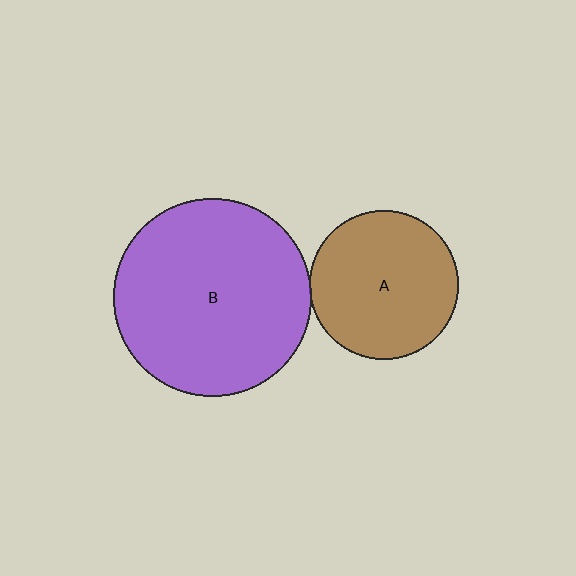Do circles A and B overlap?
Yes.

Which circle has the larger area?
Circle B (purple).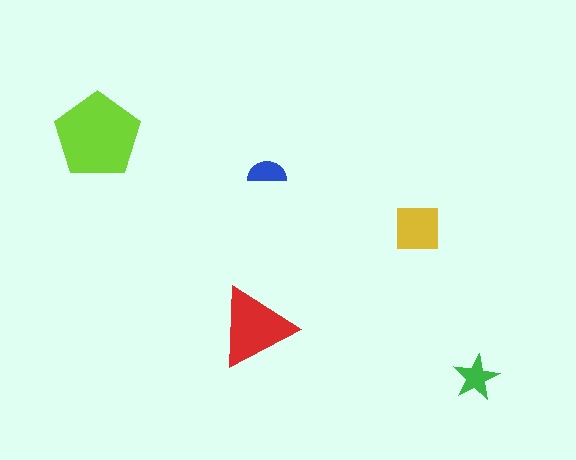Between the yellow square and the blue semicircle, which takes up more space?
The yellow square.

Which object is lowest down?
The green star is bottommost.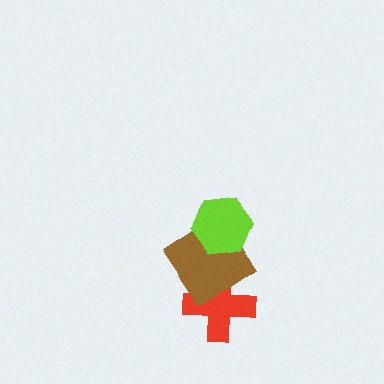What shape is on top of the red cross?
The brown diamond is on top of the red cross.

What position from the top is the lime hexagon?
The lime hexagon is 1st from the top.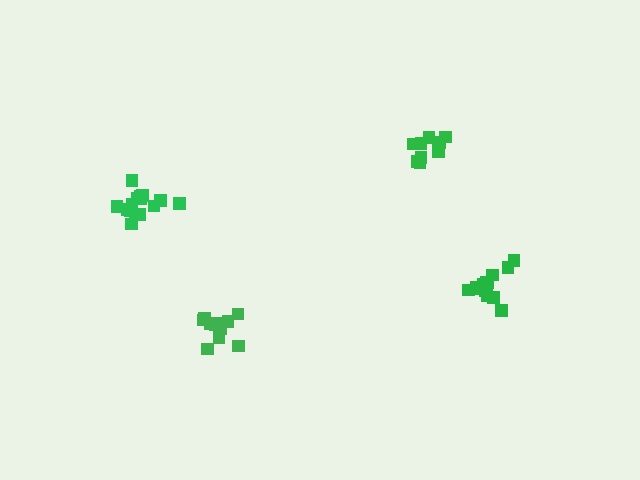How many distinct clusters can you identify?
There are 4 distinct clusters.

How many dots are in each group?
Group 1: 13 dots, Group 2: 11 dots, Group 3: 11 dots, Group 4: 15 dots (50 total).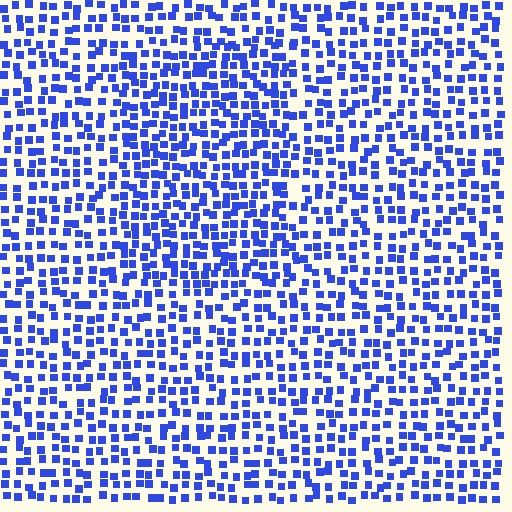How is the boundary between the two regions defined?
The boundary is defined by a change in element density (approximately 1.4x ratio). All elements are the same color, size, and shape.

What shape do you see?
I see a rectangle.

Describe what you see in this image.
The image contains small blue elements arranged at two different densities. A rectangle-shaped region is visible where the elements are more densely packed than the surrounding area.